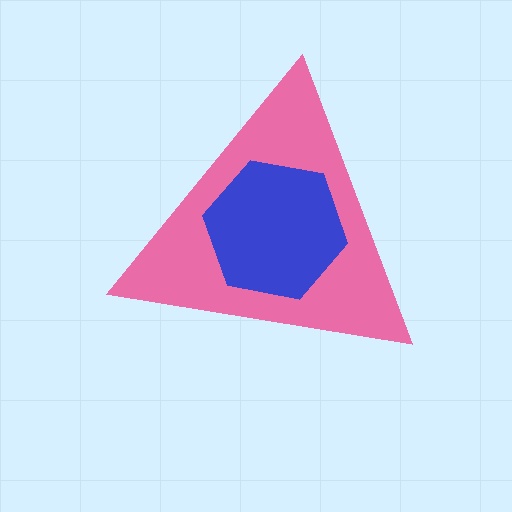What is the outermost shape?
The pink triangle.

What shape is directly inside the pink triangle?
The blue hexagon.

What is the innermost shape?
The blue hexagon.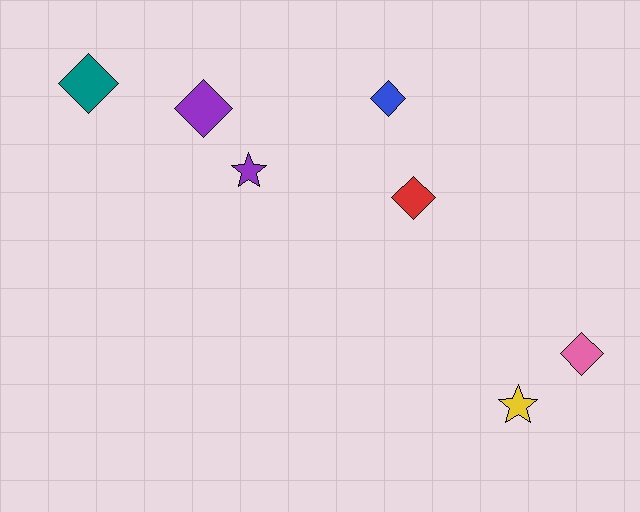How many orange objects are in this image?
There are no orange objects.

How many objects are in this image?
There are 7 objects.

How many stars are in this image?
There are 2 stars.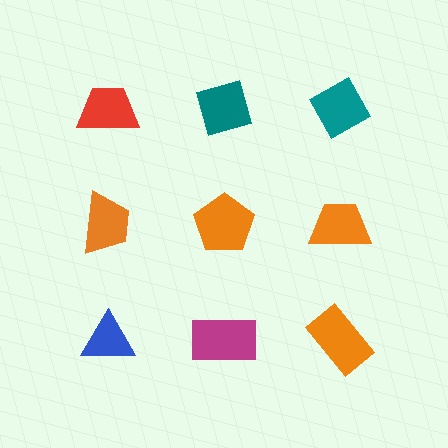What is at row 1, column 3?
A teal diamond.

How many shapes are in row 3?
3 shapes.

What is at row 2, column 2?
An orange pentagon.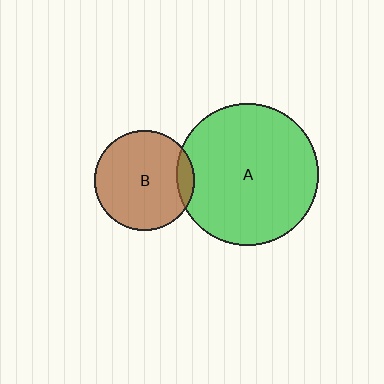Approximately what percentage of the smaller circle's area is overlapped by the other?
Approximately 10%.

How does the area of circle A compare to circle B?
Approximately 2.0 times.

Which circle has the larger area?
Circle A (green).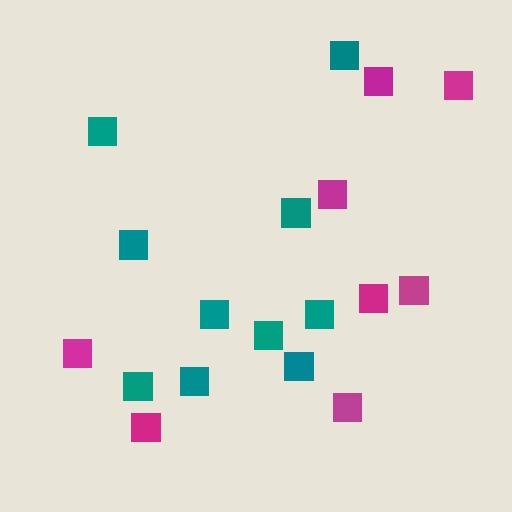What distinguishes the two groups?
There are 2 groups: one group of magenta squares (8) and one group of teal squares (10).